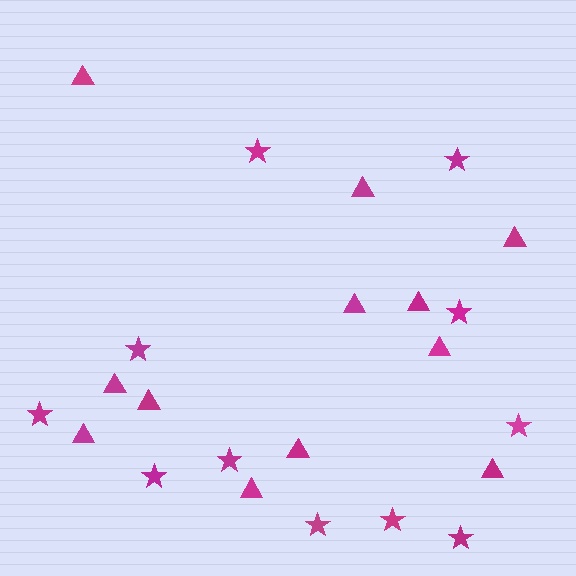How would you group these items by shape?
There are 2 groups: one group of triangles (12) and one group of stars (11).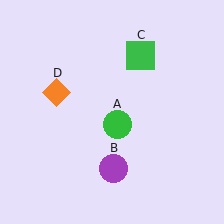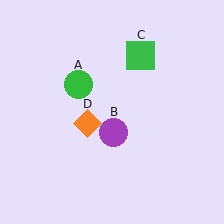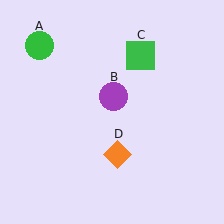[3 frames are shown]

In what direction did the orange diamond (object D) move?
The orange diamond (object D) moved down and to the right.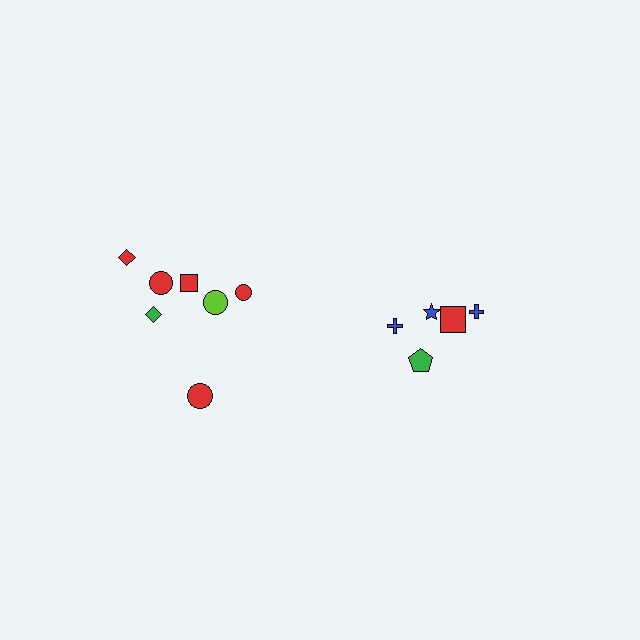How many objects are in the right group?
There are 5 objects.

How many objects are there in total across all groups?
There are 12 objects.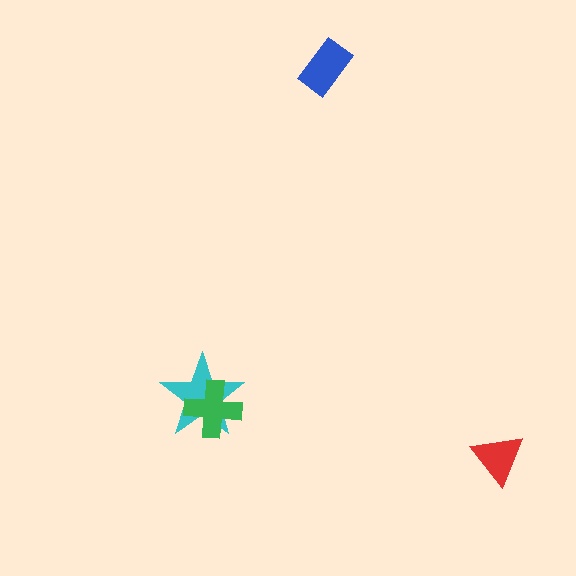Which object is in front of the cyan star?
The green cross is in front of the cyan star.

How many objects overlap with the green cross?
1 object overlaps with the green cross.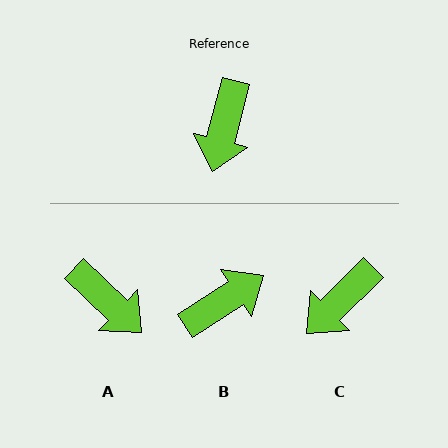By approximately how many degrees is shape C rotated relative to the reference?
Approximately 31 degrees clockwise.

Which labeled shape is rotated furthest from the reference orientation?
B, about 138 degrees away.